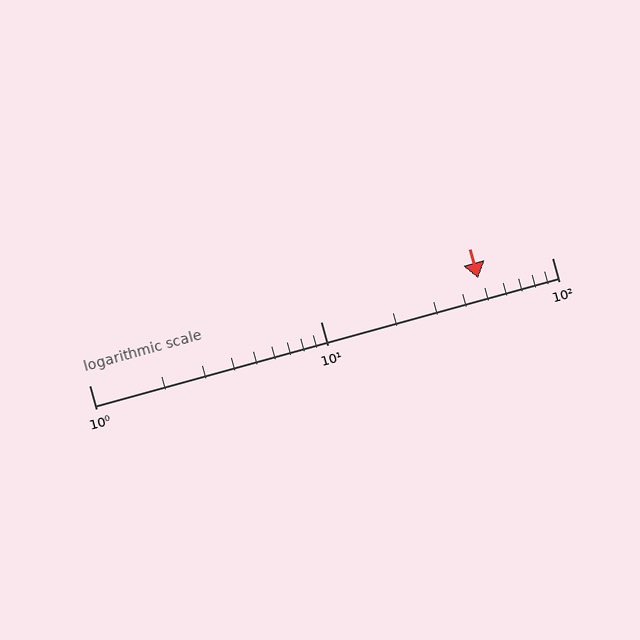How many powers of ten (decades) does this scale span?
The scale spans 2 decades, from 1 to 100.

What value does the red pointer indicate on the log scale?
The pointer indicates approximately 48.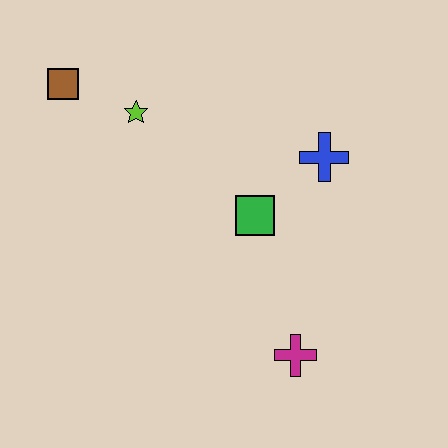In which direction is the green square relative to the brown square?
The green square is to the right of the brown square.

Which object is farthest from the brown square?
The magenta cross is farthest from the brown square.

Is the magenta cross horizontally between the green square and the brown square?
No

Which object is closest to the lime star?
The brown square is closest to the lime star.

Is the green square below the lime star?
Yes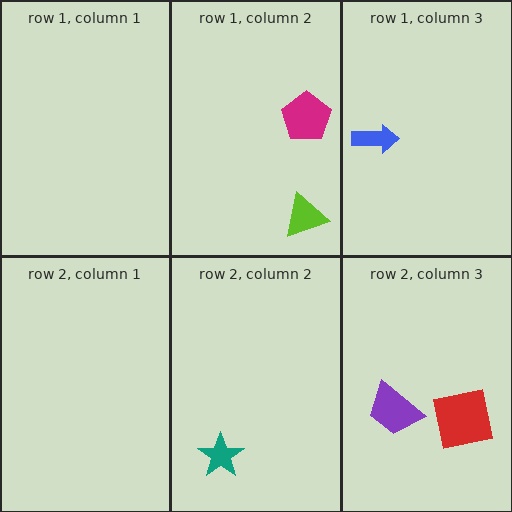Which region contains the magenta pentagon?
The row 1, column 2 region.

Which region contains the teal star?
The row 2, column 2 region.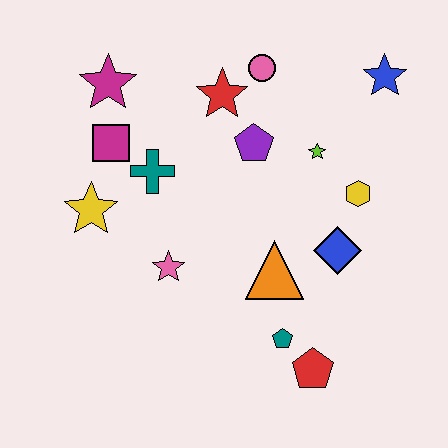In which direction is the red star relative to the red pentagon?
The red star is above the red pentagon.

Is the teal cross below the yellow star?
No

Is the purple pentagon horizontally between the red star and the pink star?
No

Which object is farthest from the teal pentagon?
The magenta star is farthest from the teal pentagon.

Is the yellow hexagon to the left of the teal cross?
No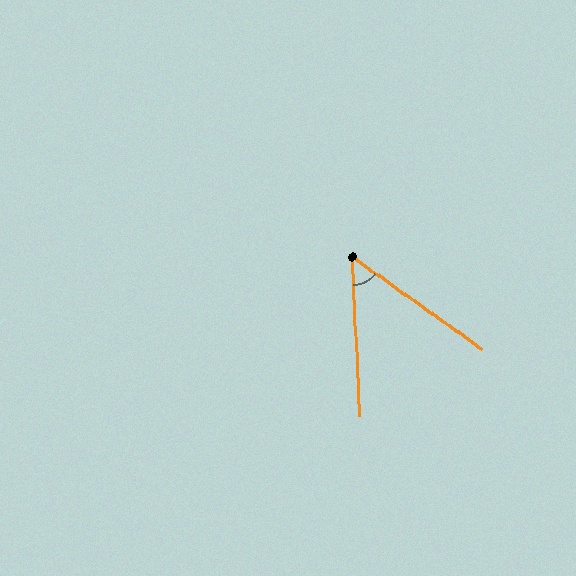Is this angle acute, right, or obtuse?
It is acute.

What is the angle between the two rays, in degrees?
Approximately 52 degrees.